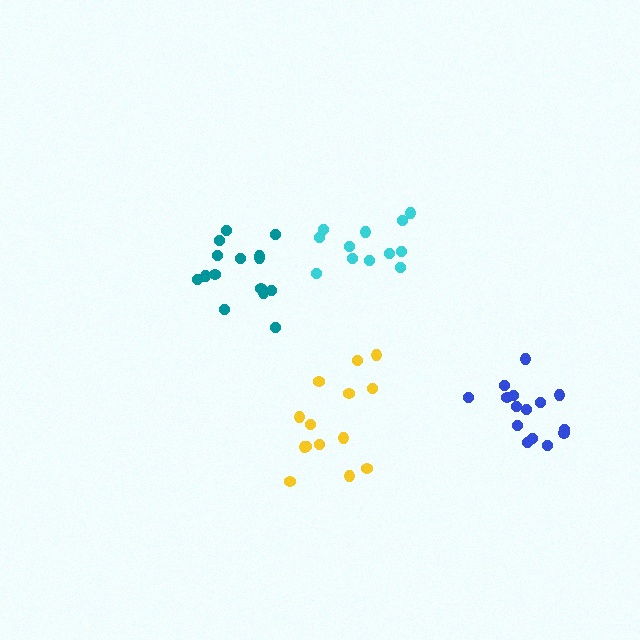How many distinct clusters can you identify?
There are 4 distinct clusters.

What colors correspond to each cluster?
The clusters are colored: cyan, teal, yellow, blue.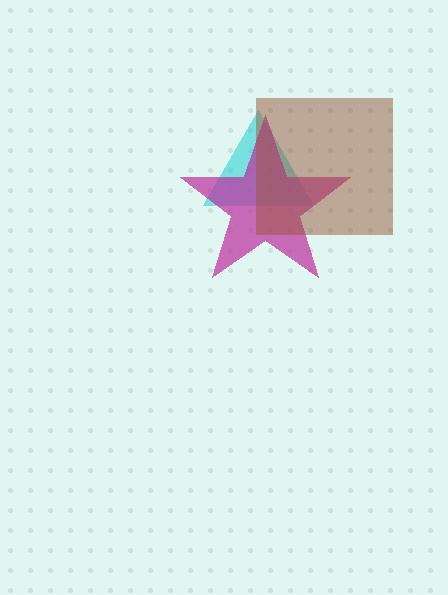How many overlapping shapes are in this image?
There are 3 overlapping shapes in the image.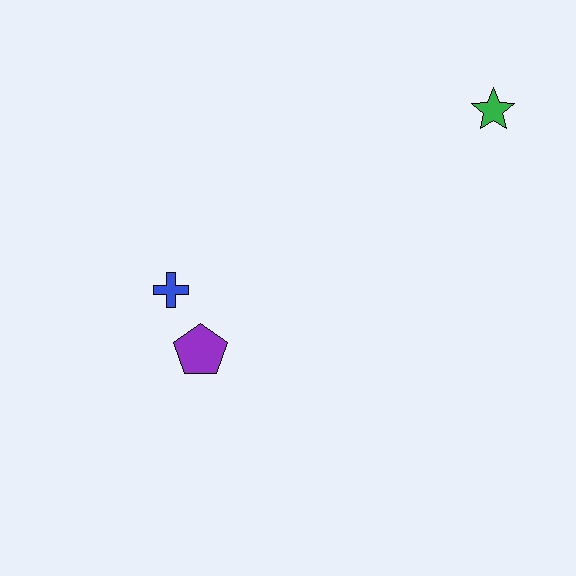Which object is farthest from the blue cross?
The green star is farthest from the blue cross.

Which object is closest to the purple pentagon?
The blue cross is closest to the purple pentagon.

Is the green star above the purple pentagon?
Yes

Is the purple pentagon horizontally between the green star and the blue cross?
Yes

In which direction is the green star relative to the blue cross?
The green star is to the right of the blue cross.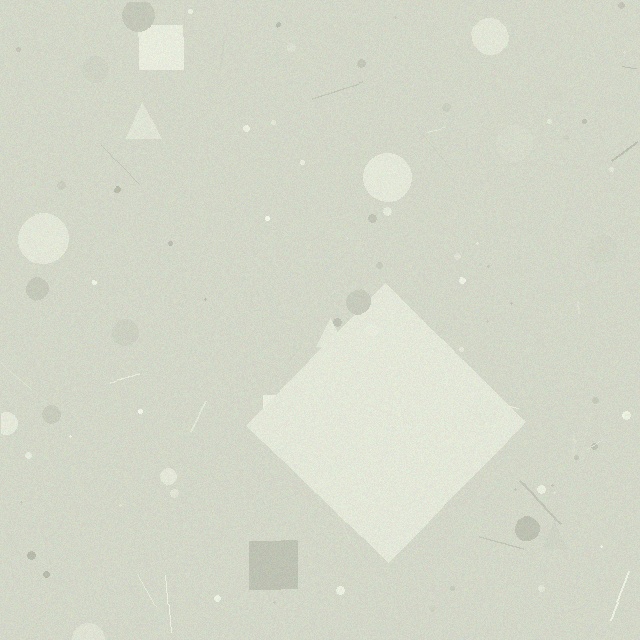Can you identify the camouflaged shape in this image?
The camouflaged shape is a diamond.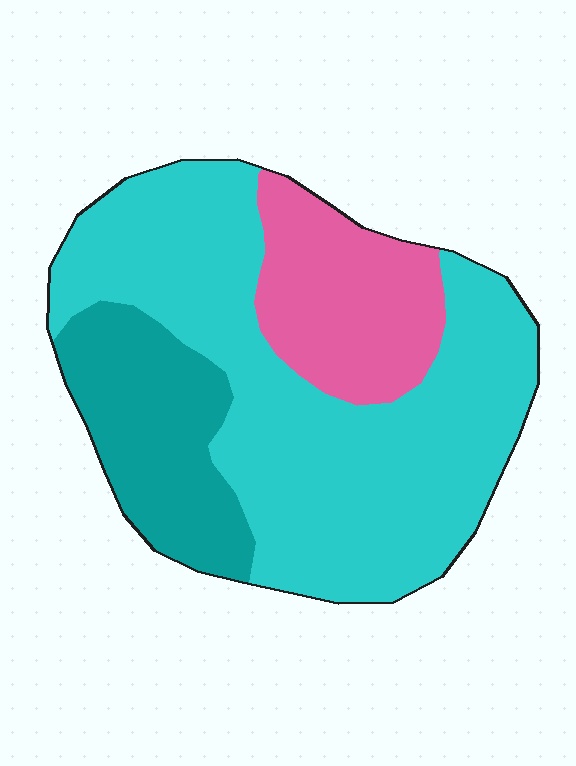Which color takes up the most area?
Cyan, at roughly 60%.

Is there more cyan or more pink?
Cyan.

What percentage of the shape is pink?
Pink takes up about one fifth (1/5) of the shape.